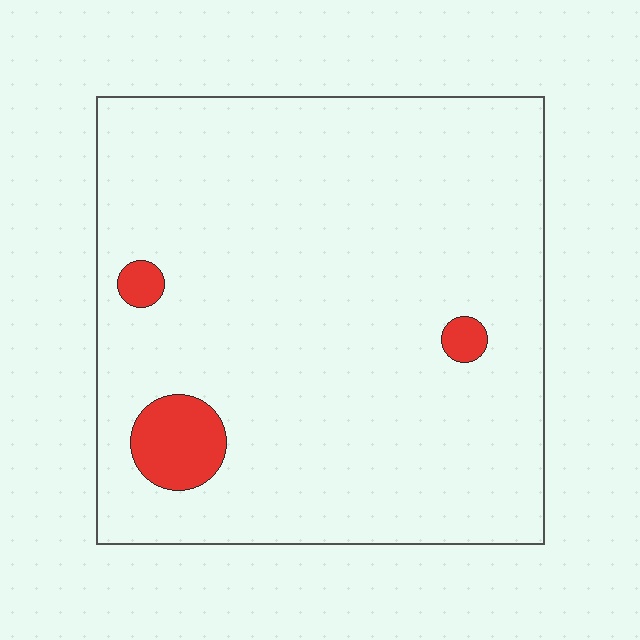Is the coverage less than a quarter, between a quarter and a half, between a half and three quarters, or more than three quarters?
Less than a quarter.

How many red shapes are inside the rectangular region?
3.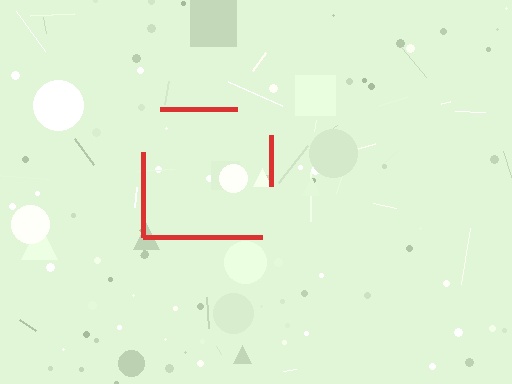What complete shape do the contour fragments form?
The contour fragments form a square.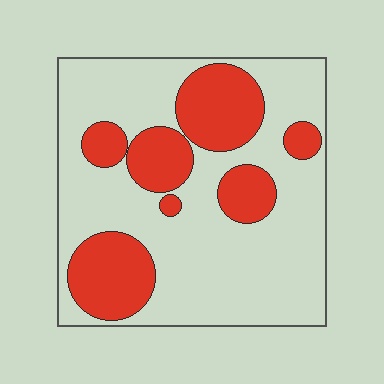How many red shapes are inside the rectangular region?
7.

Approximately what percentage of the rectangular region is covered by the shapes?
Approximately 30%.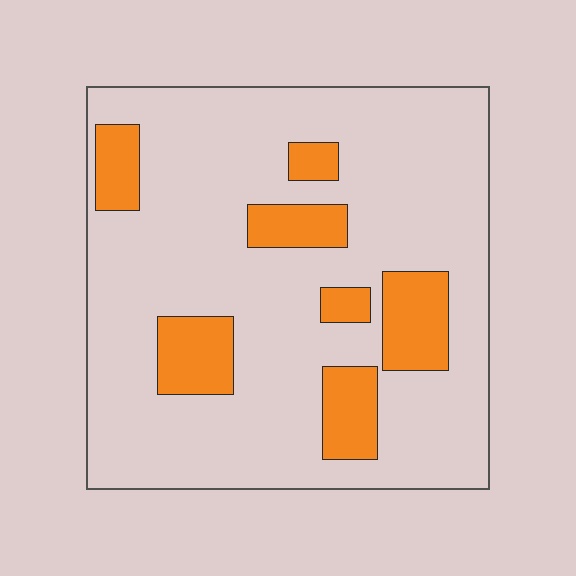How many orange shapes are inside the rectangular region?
7.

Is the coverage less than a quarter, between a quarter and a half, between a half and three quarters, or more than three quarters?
Less than a quarter.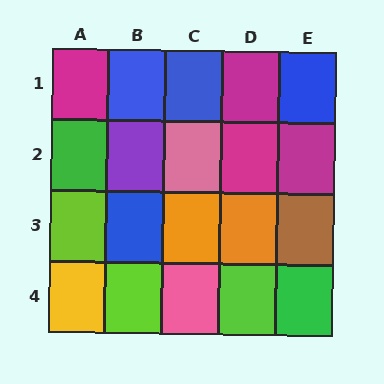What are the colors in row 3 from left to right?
Lime, blue, orange, orange, brown.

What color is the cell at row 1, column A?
Magenta.